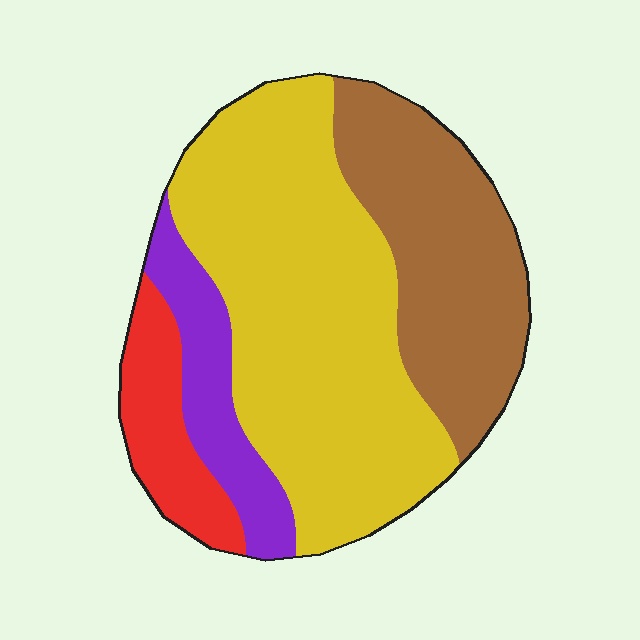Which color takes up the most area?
Yellow, at roughly 50%.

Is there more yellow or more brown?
Yellow.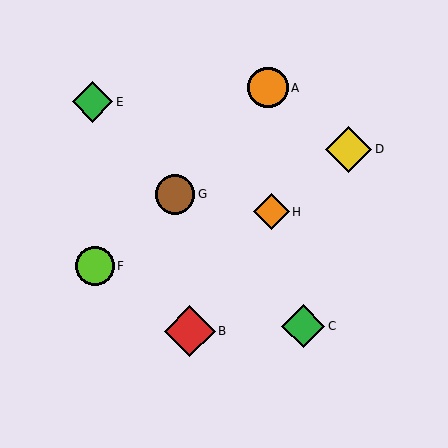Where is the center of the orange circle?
The center of the orange circle is at (268, 88).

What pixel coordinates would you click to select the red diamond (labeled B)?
Click at (190, 331) to select the red diamond B.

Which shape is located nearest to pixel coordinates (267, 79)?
The orange circle (labeled A) at (268, 88) is nearest to that location.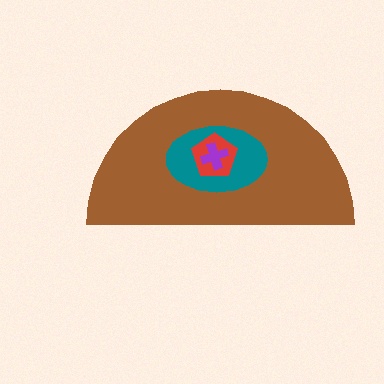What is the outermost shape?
The brown semicircle.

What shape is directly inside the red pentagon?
The purple cross.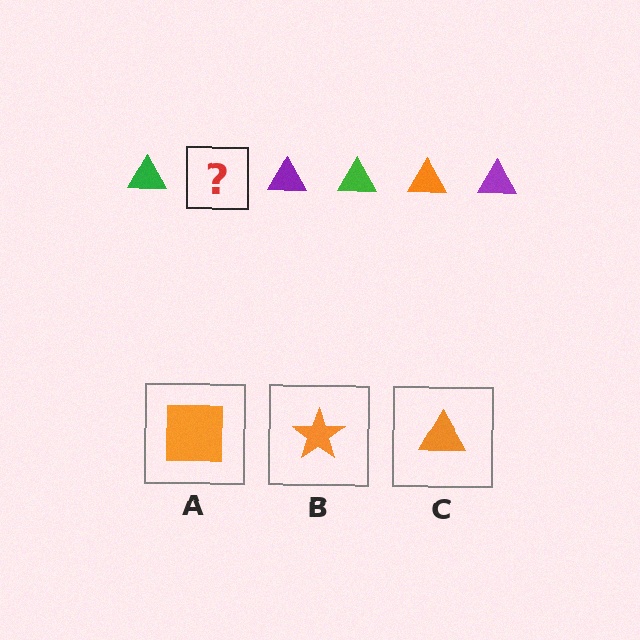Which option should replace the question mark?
Option C.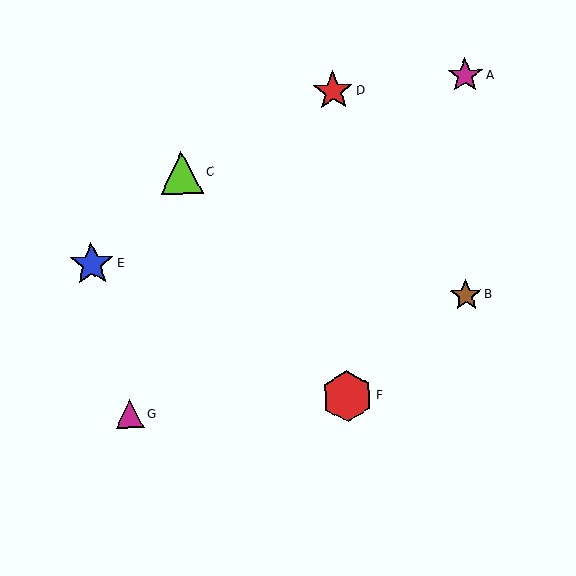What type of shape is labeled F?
Shape F is a red hexagon.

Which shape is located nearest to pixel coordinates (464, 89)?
The magenta star (labeled A) at (465, 75) is nearest to that location.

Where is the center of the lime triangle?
The center of the lime triangle is at (181, 172).